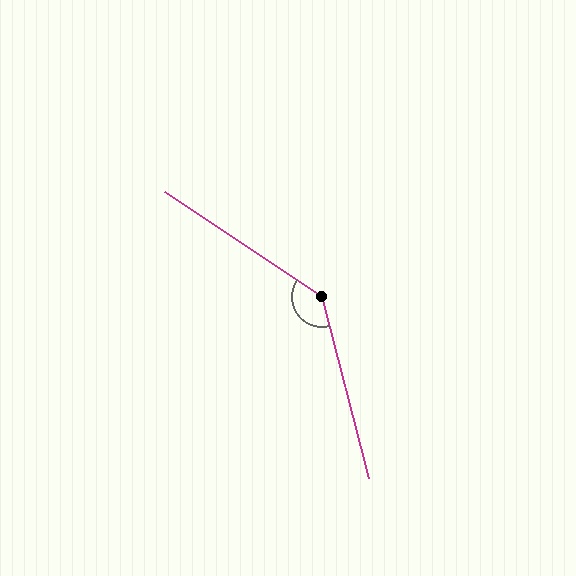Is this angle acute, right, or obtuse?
It is obtuse.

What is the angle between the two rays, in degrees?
Approximately 138 degrees.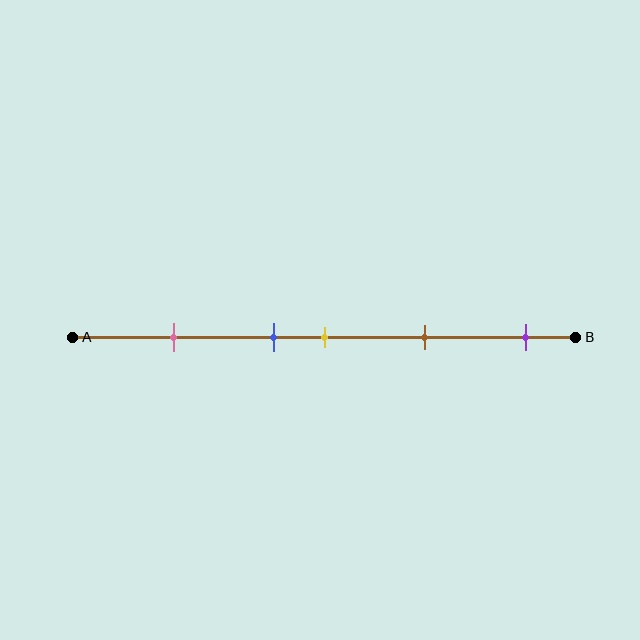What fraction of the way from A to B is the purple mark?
The purple mark is approximately 90% (0.9) of the way from A to B.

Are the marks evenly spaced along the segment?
No, the marks are not evenly spaced.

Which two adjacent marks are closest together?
The blue and yellow marks are the closest adjacent pair.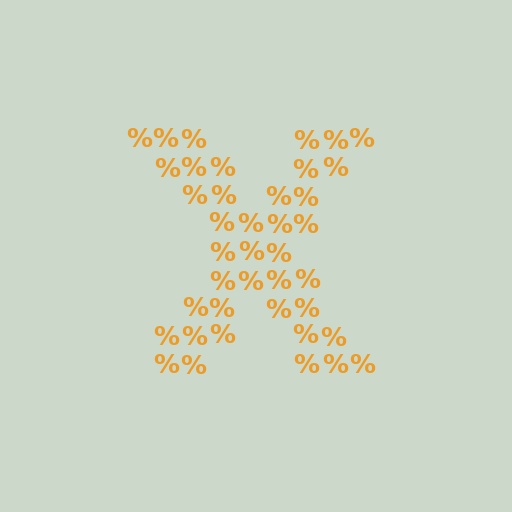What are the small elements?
The small elements are percent signs.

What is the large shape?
The large shape is the letter X.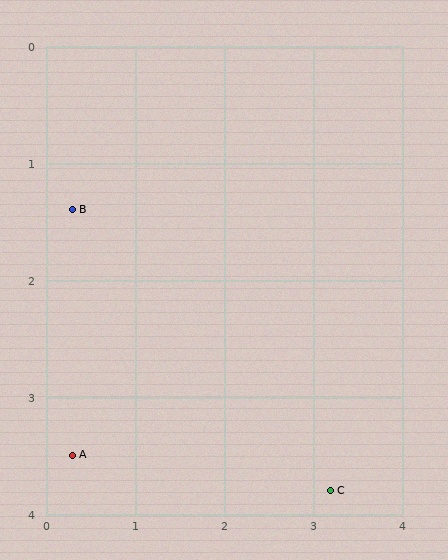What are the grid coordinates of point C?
Point C is at approximately (3.2, 3.8).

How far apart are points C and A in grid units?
Points C and A are about 2.9 grid units apart.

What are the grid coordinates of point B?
Point B is at approximately (0.3, 1.4).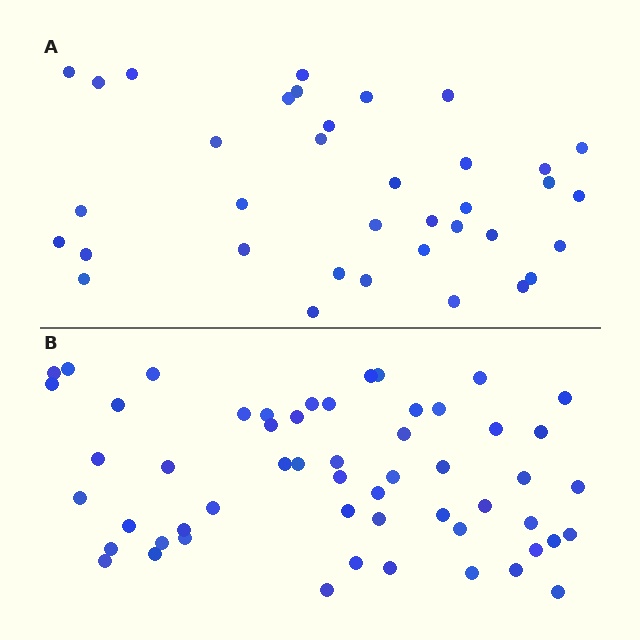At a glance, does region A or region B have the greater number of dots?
Region B (the bottom region) has more dots.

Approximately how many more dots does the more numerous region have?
Region B has approximately 20 more dots than region A.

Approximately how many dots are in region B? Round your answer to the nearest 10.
About 60 dots. (The exact count is 55, which rounds to 60.)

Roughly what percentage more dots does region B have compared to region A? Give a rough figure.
About 55% more.